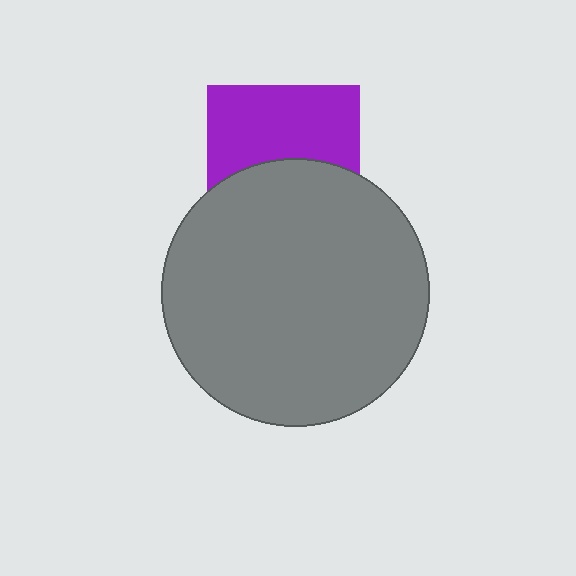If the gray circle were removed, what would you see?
You would see the complete purple square.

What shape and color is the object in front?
The object in front is a gray circle.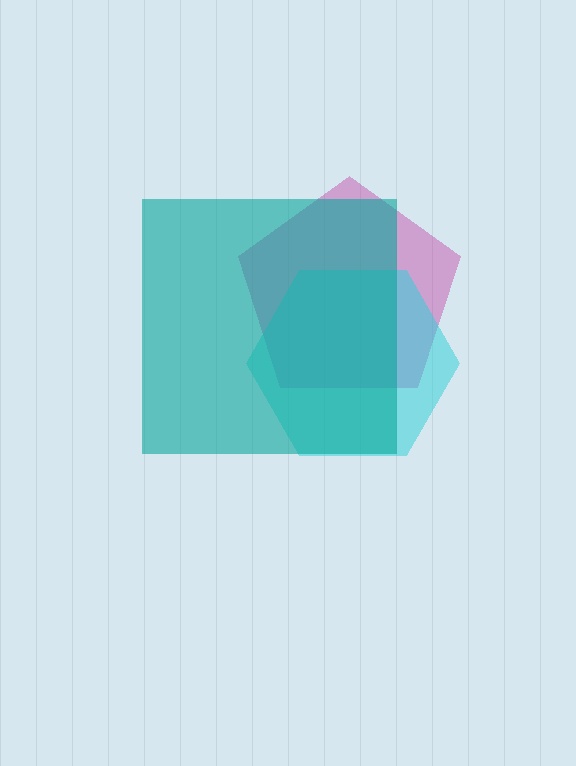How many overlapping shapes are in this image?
There are 3 overlapping shapes in the image.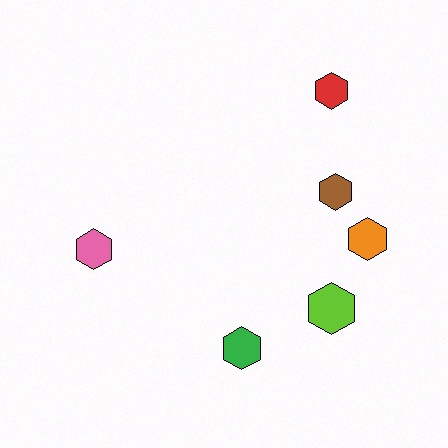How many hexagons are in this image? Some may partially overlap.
There are 6 hexagons.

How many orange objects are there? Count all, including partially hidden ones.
There is 1 orange object.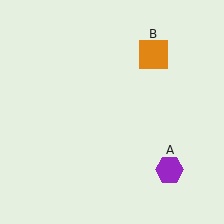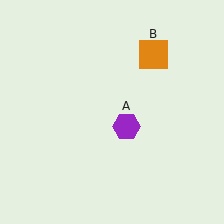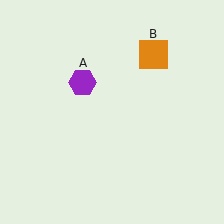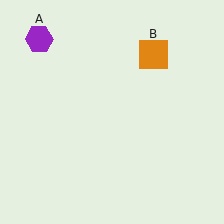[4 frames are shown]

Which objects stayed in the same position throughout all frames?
Orange square (object B) remained stationary.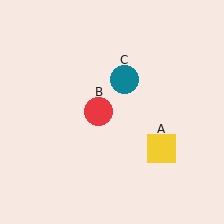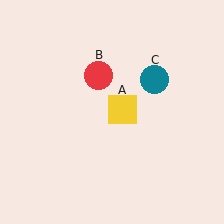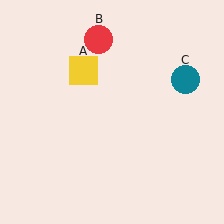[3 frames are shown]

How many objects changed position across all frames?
3 objects changed position: yellow square (object A), red circle (object B), teal circle (object C).